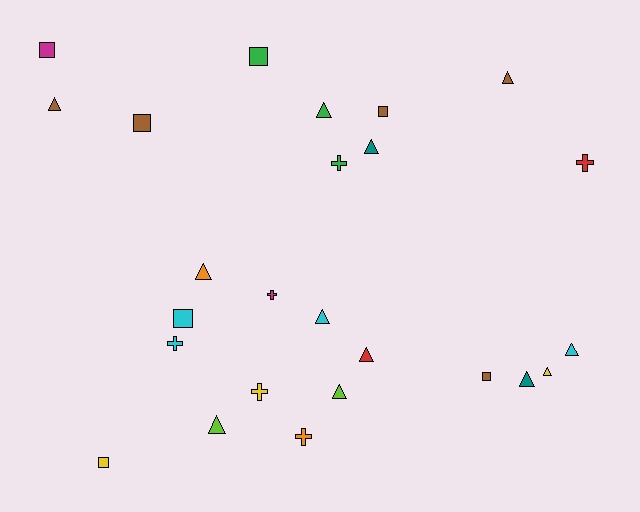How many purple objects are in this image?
There are no purple objects.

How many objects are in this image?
There are 25 objects.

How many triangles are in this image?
There are 12 triangles.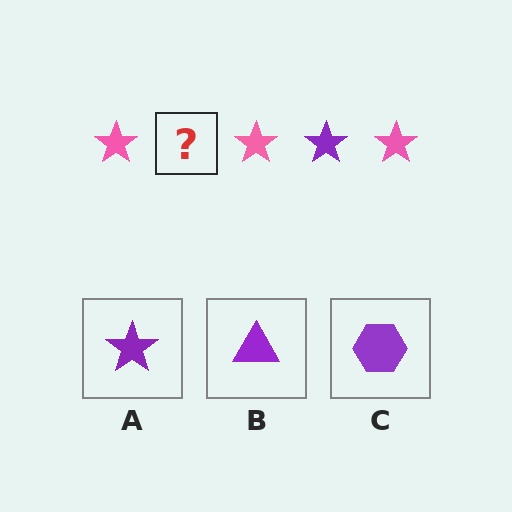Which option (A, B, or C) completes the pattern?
A.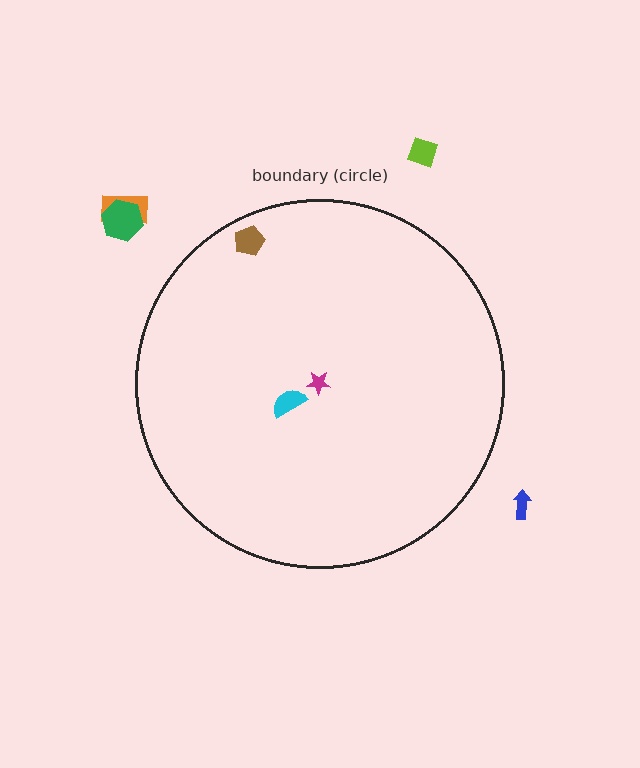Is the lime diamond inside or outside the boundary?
Outside.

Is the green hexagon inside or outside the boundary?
Outside.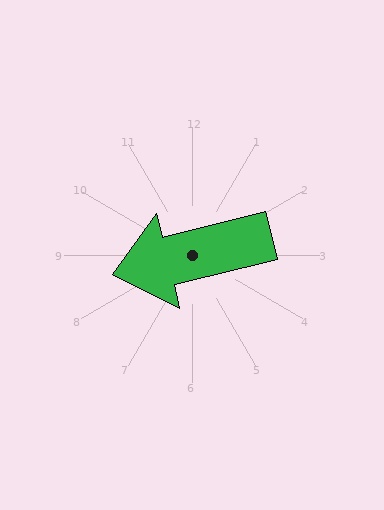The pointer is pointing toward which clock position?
Roughly 9 o'clock.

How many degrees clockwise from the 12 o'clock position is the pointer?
Approximately 256 degrees.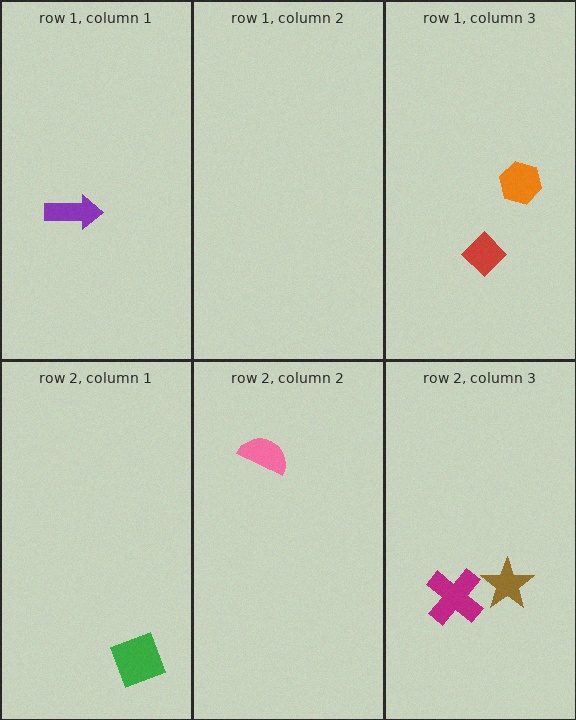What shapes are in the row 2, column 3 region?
The brown star, the magenta cross.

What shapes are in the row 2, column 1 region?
The green square.